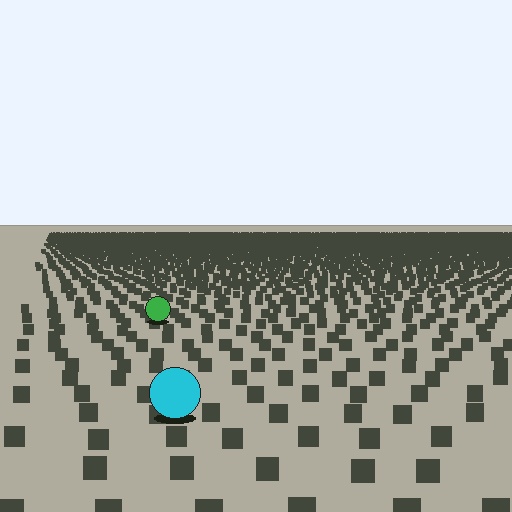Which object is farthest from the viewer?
The green circle is farthest from the viewer. It appears smaller and the ground texture around it is denser.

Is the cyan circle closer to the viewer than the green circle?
Yes. The cyan circle is closer — you can tell from the texture gradient: the ground texture is coarser near it.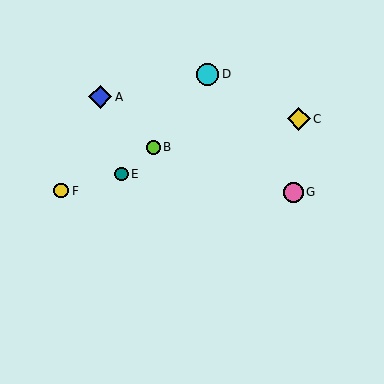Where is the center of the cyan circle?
The center of the cyan circle is at (208, 74).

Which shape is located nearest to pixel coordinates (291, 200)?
The pink circle (labeled G) at (293, 192) is nearest to that location.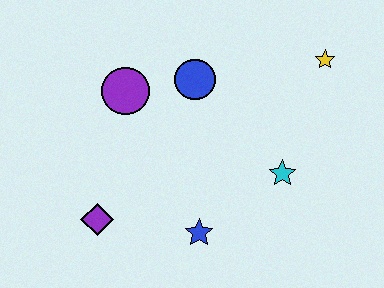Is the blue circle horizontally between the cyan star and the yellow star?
No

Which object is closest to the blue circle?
The purple circle is closest to the blue circle.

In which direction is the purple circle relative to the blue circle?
The purple circle is to the left of the blue circle.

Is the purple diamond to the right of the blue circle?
No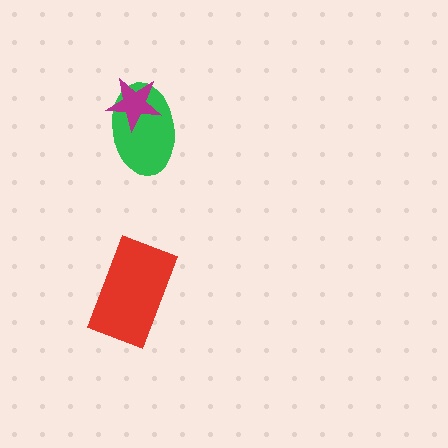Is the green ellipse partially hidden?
Yes, it is partially covered by another shape.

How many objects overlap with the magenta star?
1 object overlaps with the magenta star.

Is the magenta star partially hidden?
No, no other shape covers it.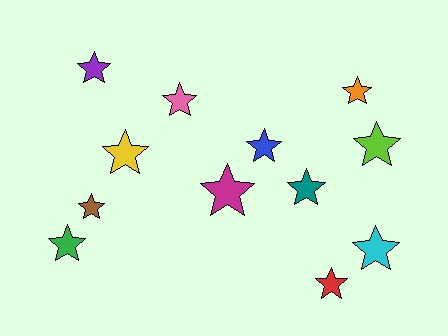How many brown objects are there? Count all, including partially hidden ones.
There is 1 brown object.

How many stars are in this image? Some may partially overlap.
There are 12 stars.